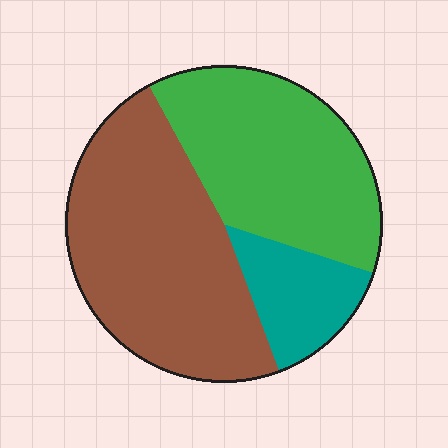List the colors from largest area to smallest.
From largest to smallest: brown, green, teal.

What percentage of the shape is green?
Green covers around 40% of the shape.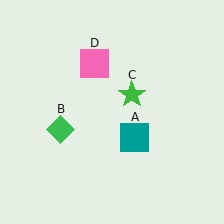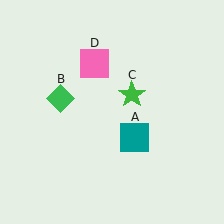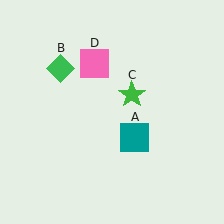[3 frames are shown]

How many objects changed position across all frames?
1 object changed position: green diamond (object B).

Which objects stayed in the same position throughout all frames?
Teal square (object A) and green star (object C) and pink square (object D) remained stationary.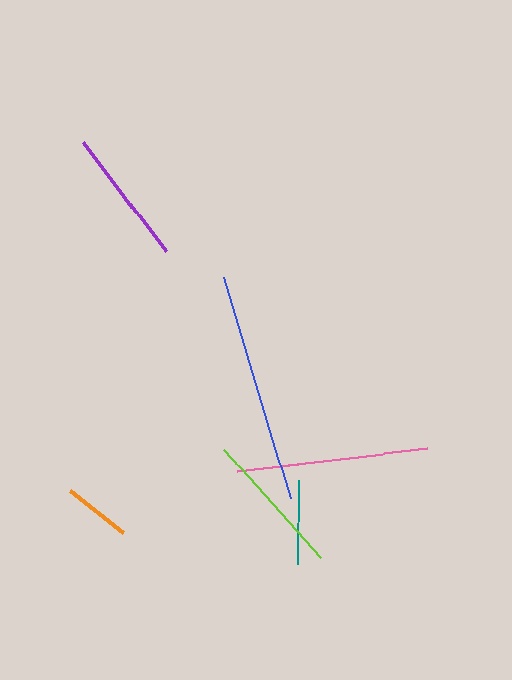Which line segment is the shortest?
The orange line is the shortest at approximately 68 pixels.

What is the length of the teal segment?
The teal segment is approximately 84 pixels long.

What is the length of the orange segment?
The orange segment is approximately 68 pixels long.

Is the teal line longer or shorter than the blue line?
The blue line is longer than the teal line.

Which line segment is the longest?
The blue line is the longest at approximately 231 pixels.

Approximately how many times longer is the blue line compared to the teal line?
The blue line is approximately 2.7 times the length of the teal line.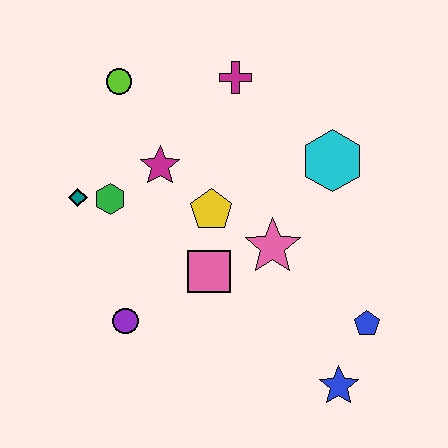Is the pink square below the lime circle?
Yes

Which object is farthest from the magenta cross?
The blue star is farthest from the magenta cross.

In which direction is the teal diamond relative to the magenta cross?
The teal diamond is to the left of the magenta cross.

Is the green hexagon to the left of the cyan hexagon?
Yes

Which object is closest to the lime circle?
The magenta star is closest to the lime circle.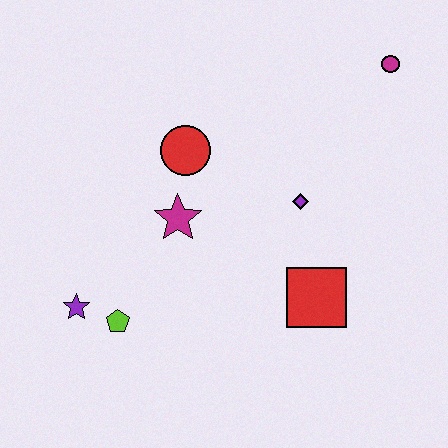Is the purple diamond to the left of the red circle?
No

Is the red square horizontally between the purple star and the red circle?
No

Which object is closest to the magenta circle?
The purple diamond is closest to the magenta circle.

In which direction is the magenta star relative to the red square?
The magenta star is to the left of the red square.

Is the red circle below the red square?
No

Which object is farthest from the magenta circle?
The purple star is farthest from the magenta circle.